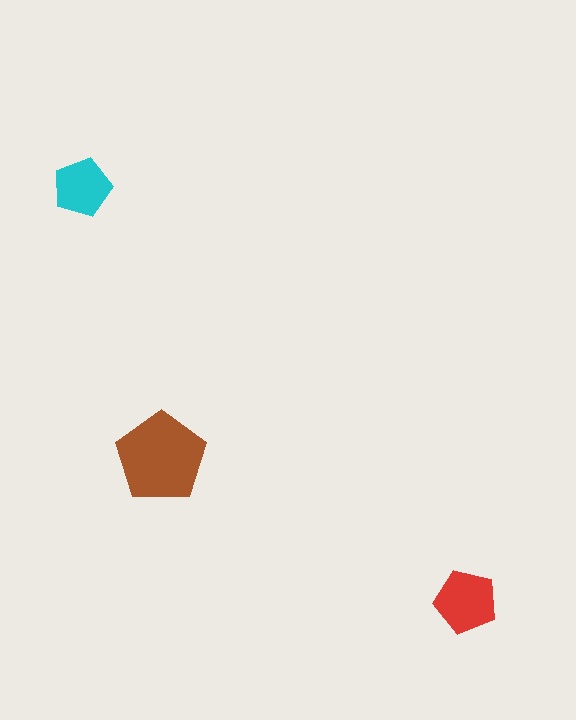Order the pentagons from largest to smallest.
the brown one, the red one, the cyan one.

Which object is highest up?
The cyan pentagon is topmost.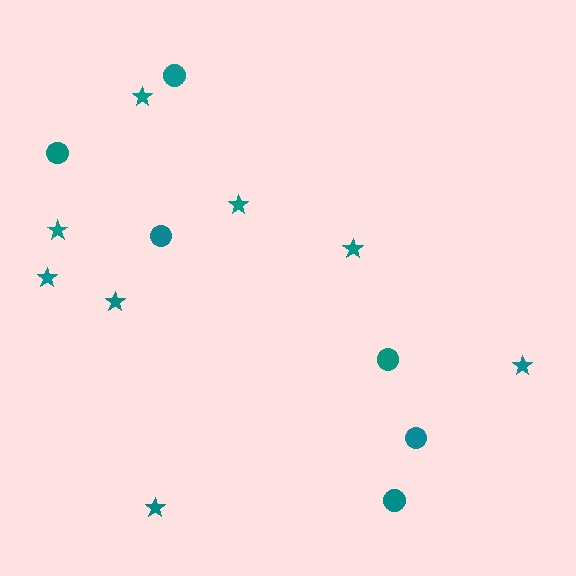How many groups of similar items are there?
There are 2 groups: one group of stars (8) and one group of circles (6).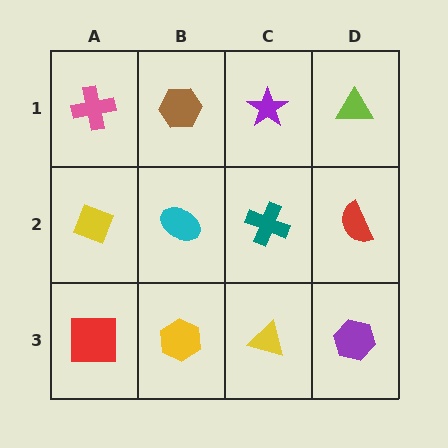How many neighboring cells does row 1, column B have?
3.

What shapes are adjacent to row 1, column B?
A cyan ellipse (row 2, column B), a pink cross (row 1, column A), a purple star (row 1, column C).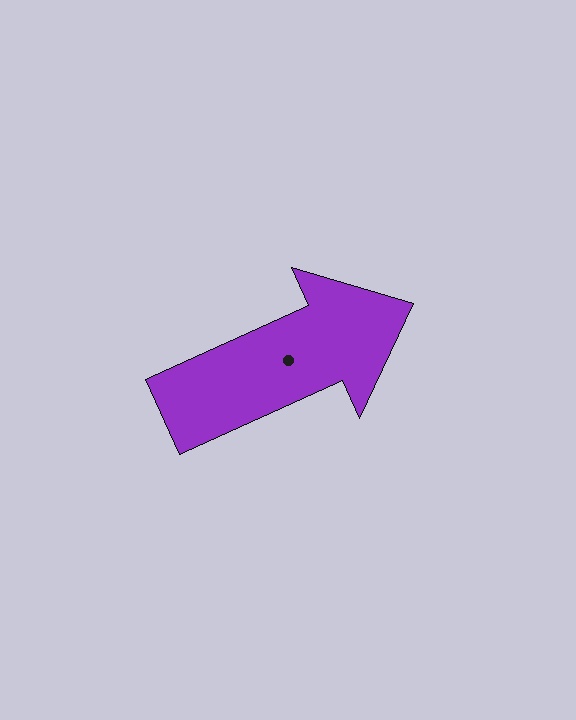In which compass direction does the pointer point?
Northeast.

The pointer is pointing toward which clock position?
Roughly 2 o'clock.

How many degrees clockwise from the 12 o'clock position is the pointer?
Approximately 66 degrees.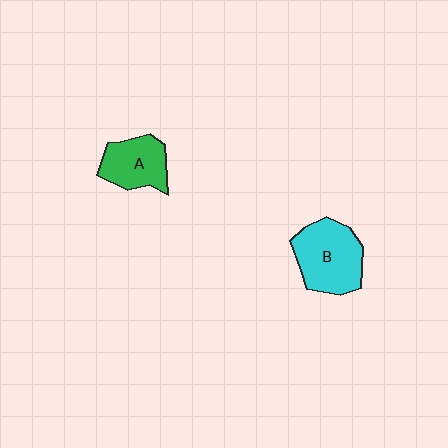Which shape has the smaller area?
Shape A (green).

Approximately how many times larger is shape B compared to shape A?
Approximately 1.4 times.